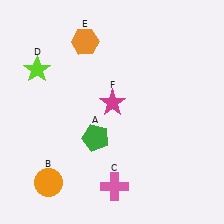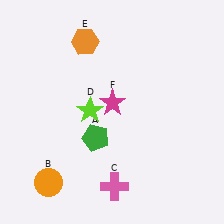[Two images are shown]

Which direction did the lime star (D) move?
The lime star (D) moved right.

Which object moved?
The lime star (D) moved right.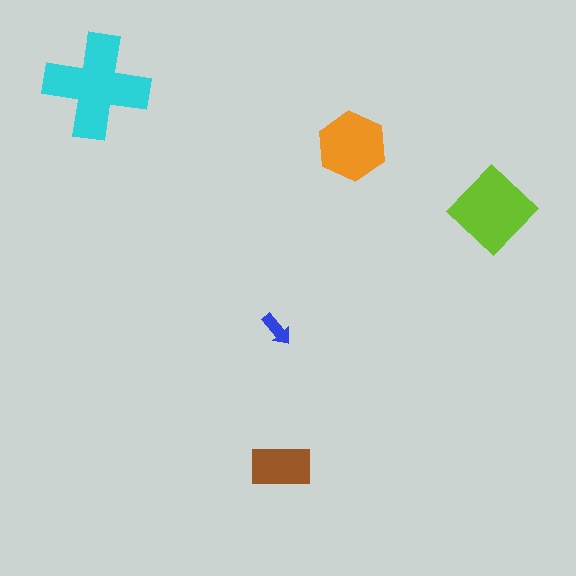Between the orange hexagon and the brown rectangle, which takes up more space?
The orange hexagon.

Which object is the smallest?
The blue arrow.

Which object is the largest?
The cyan cross.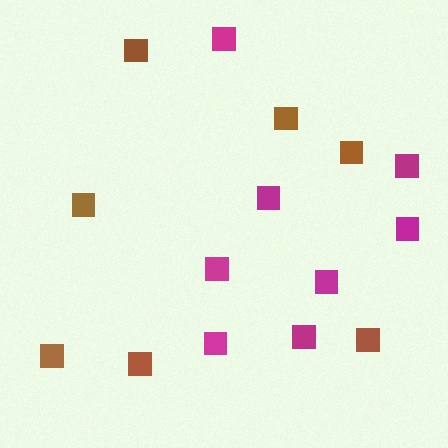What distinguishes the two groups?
There are 2 groups: one group of brown squares (7) and one group of magenta squares (8).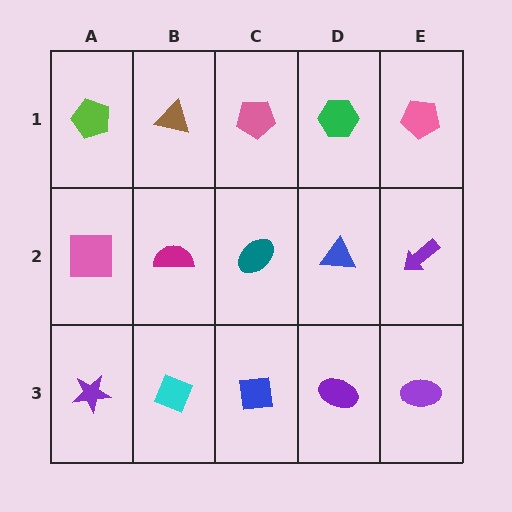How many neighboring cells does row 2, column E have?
3.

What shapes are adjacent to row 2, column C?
A pink pentagon (row 1, column C), a blue square (row 3, column C), a magenta semicircle (row 2, column B), a blue triangle (row 2, column D).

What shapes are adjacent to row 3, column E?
A purple arrow (row 2, column E), a purple ellipse (row 3, column D).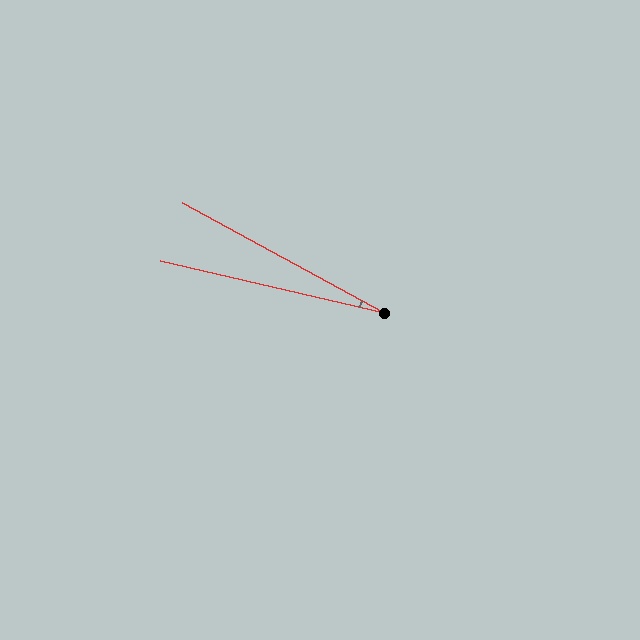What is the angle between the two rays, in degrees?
Approximately 15 degrees.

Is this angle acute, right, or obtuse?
It is acute.